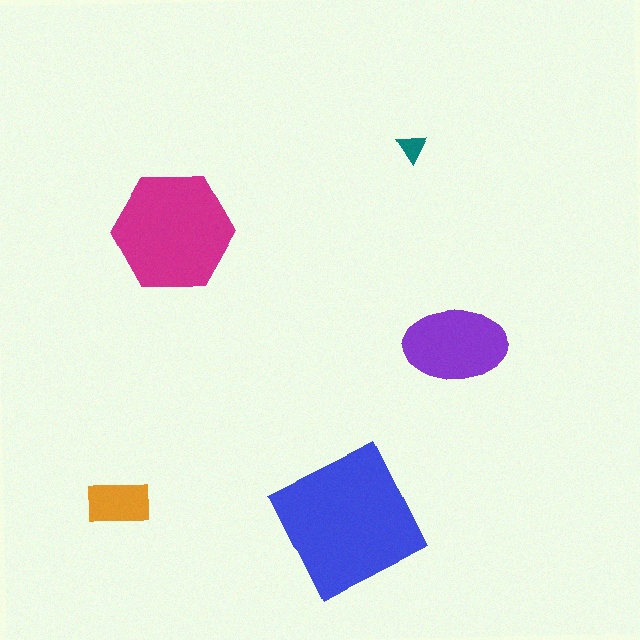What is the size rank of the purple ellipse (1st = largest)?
3rd.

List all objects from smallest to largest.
The teal triangle, the orange rectangle, the purple ellipse, the magenta hexagon, the blue square.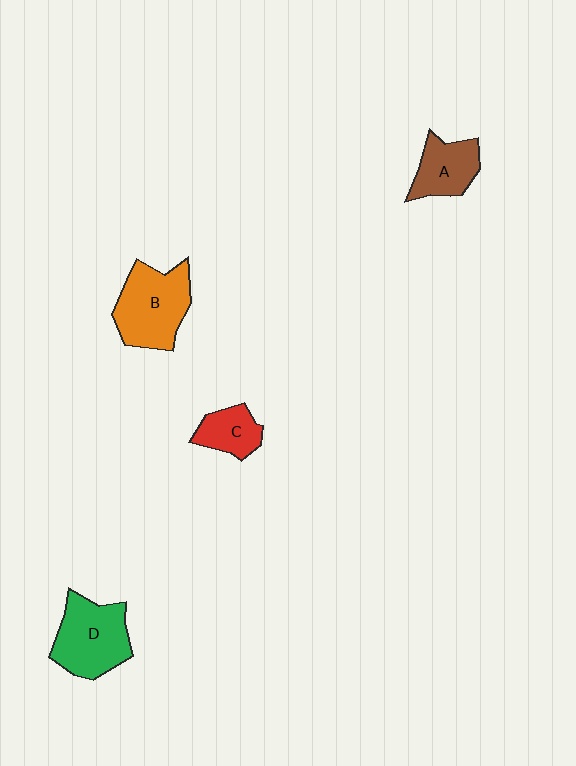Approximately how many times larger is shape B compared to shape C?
Approximately 2.0 times.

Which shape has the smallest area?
Shape C (red).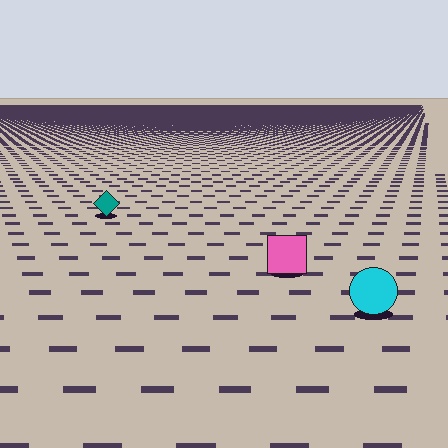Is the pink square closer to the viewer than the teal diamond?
Yes. The pink square is closer — you can tell from the texture gradient: the ground texture is coarser near it.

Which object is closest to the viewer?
The cyan circle is closest. The texture marks near it are larger and more spread out.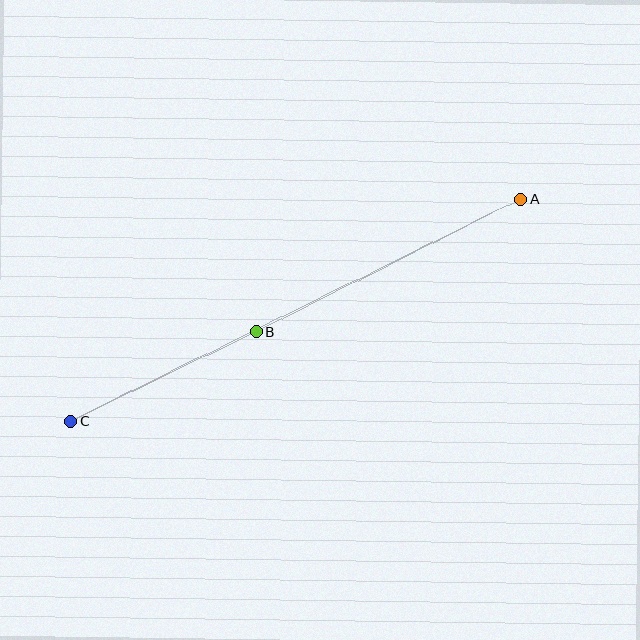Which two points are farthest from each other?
Points A and C are farthest from each other.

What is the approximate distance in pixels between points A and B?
The distance between A and B is approximately 296 pixels.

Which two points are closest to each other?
Points B and C are closest to each other.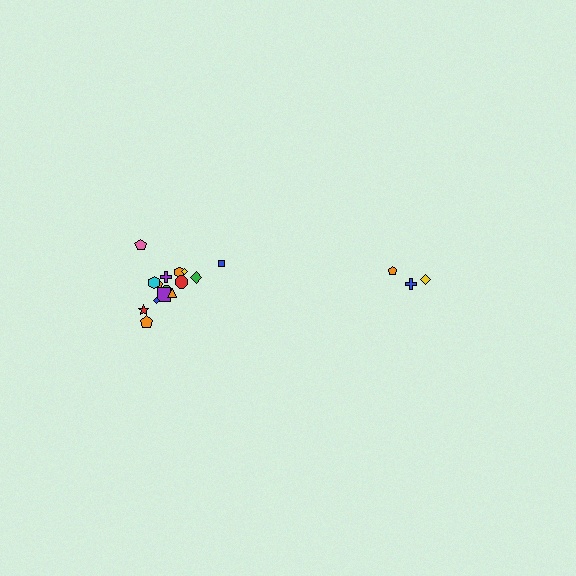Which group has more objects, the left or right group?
The left group.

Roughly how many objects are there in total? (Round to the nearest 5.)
Roughly 20 objects in total.